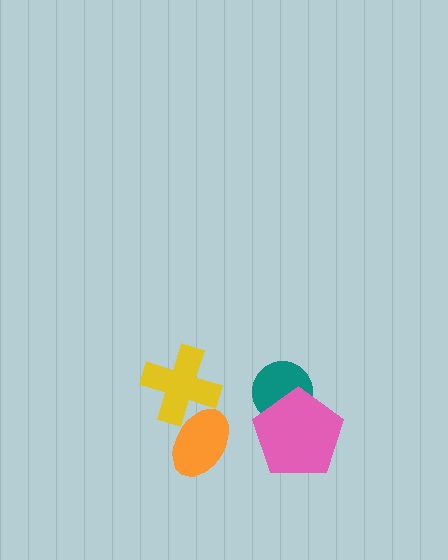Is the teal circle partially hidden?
Yes, it is partially covered by another shape.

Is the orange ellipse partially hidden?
No, no other shape covers it.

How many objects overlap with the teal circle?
1 object overlaps with the teal circle.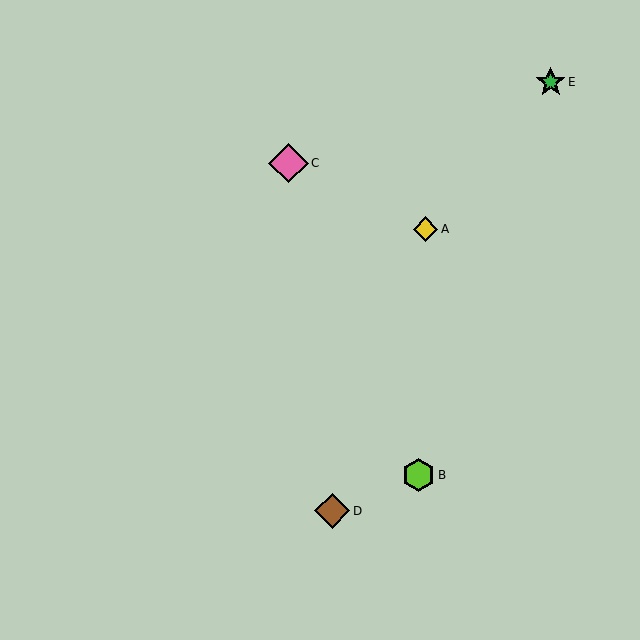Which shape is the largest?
The pink diamond (labeled C) is the largest.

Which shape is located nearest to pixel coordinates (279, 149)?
The pink diamond (labeled C) at (289, 163) is nearest to that location.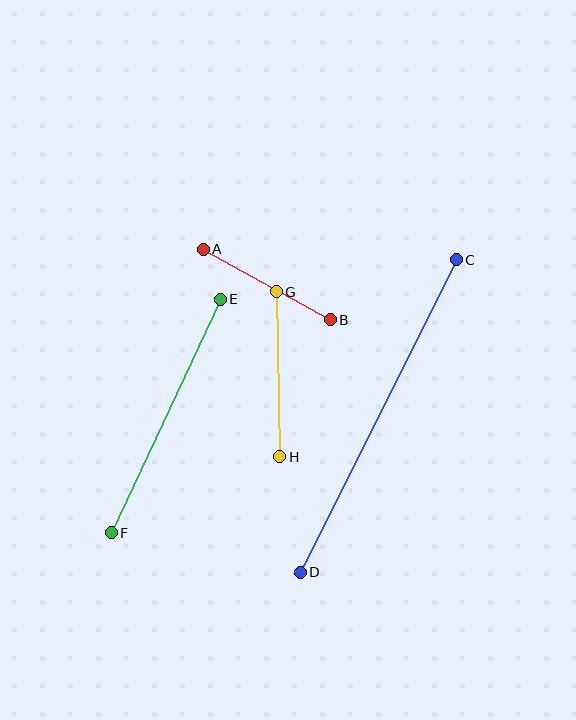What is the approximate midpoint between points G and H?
The midpoint is at approximately (278, 374) pixels.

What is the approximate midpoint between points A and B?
The midpoint is at approximately (267, 285) pixels.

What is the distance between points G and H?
The distance is approximately 165 pixels.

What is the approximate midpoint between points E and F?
The midpoint is at approximately (166, 416) pixels.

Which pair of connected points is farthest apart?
Points C and D are farthest apart.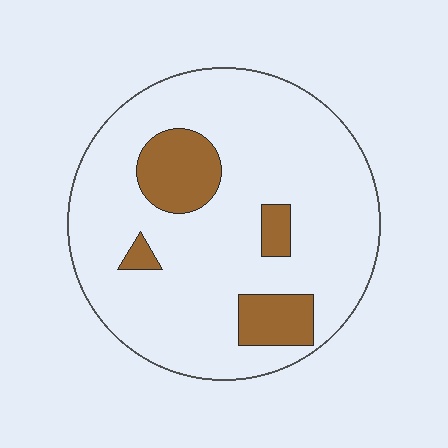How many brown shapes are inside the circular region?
4.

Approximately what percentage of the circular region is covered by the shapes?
Approximately 15%.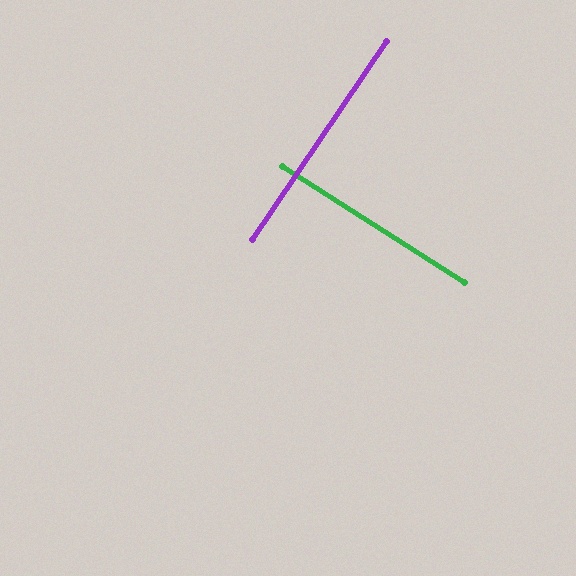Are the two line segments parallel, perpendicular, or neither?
Perpendicular — they meet at approximately 89°.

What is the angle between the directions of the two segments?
Approximately 89 degrees.